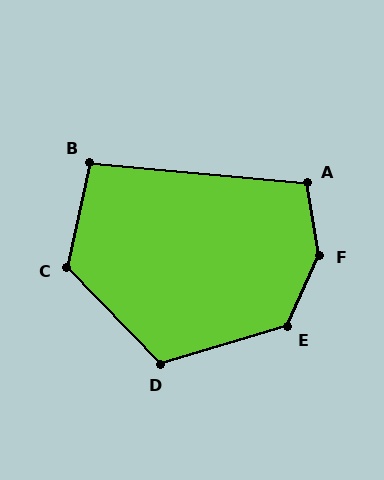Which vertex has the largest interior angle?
F, at approximately 146 degrees.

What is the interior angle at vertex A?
Approximately 105 degrees (obtuse).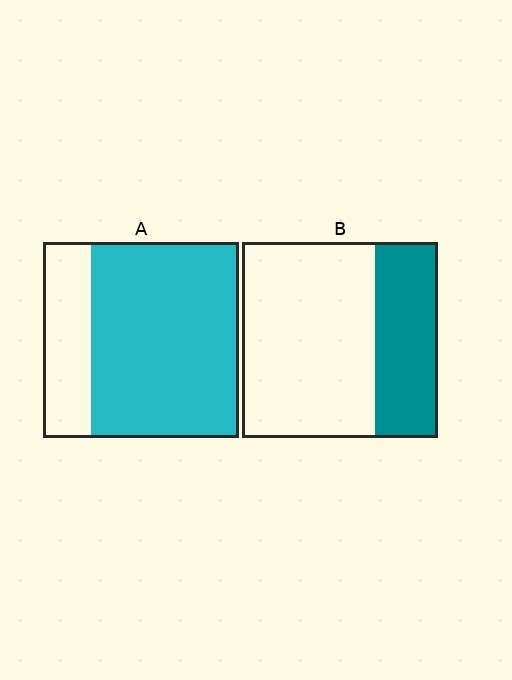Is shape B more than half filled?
No.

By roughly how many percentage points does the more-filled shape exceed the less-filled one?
By roughly 45 percentage points (A over B).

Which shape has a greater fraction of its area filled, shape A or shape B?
Shape A.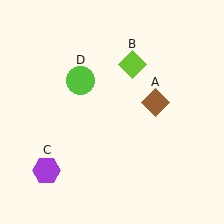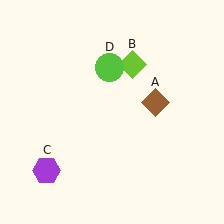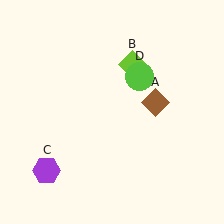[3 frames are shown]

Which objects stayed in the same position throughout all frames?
Brown diamond (object A) and lime diamond (object B) and purple hexagon (object C) remained stationary.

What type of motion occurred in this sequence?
The lime circle (object D) rotated clockwise around the center of the scene.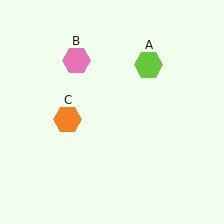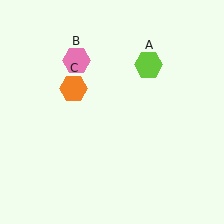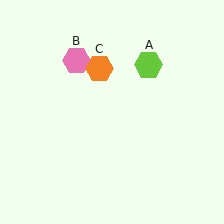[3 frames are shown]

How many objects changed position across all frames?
1 object changed position: orange hexagon (object C).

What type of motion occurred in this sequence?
The orange hexagon (object C) rotated clockwise around the center of the scene.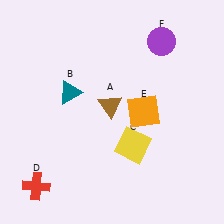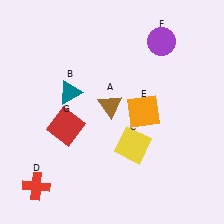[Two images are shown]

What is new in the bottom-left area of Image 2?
A red square (G) was added in the bottom-left area of Image 2.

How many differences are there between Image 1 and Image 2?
There is 1 difference between the two images.